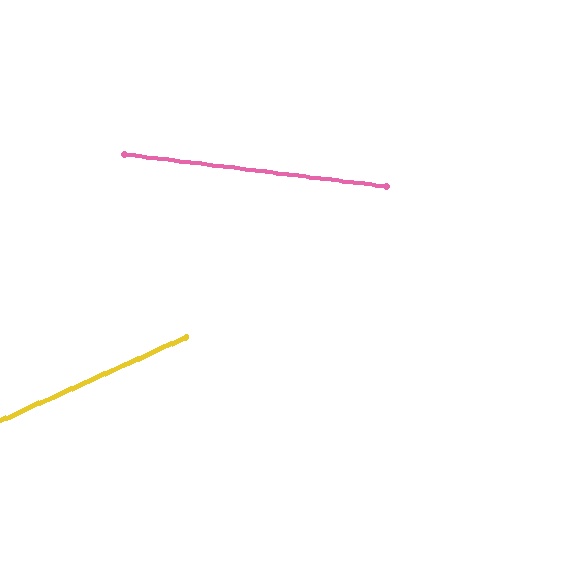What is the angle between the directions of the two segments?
Approximately 31 degrees.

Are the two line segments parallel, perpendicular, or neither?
Neither parallel nor perpendicular — they differ by about 31°.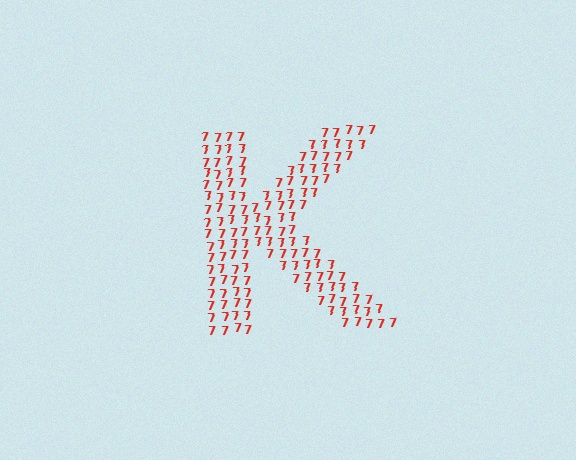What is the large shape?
The large shape is the letter K.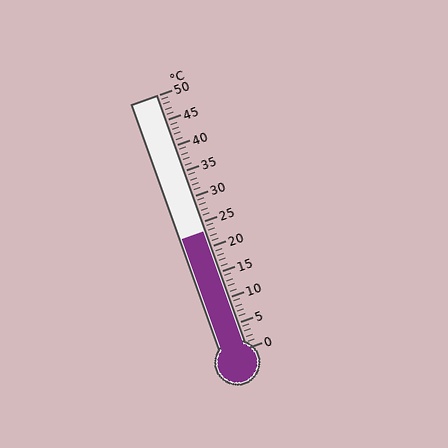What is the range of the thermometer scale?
The thermometer scale ranges from 0°C to 50°C.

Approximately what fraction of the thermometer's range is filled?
The thermometer is filled to approximately 45% of its range.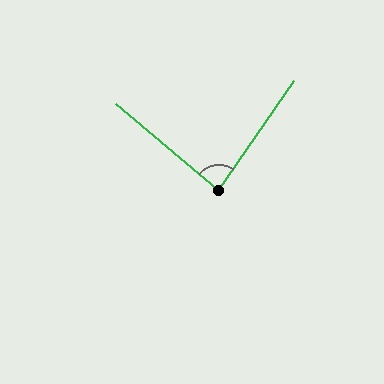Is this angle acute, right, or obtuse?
It is acute.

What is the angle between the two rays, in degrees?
Approximately 84 degrees.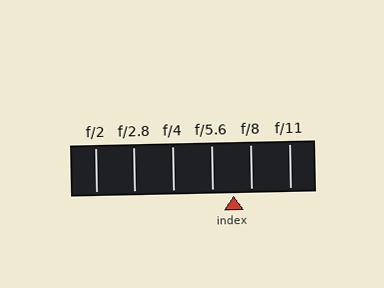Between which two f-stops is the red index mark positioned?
The index mark is between f/5.6 and f/8.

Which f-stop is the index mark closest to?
The index mark is closest to f/8.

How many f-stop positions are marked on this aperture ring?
There are 6 f-stop positions marked.